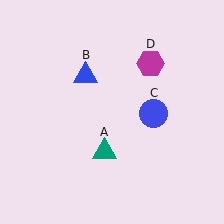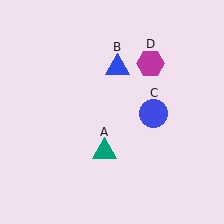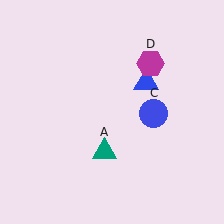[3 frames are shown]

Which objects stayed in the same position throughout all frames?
Teal triangle (object A) and blue circle (object C) and magenta hexagon (object D) remained stationary.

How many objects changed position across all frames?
1 object changed position: blue triangle (object B).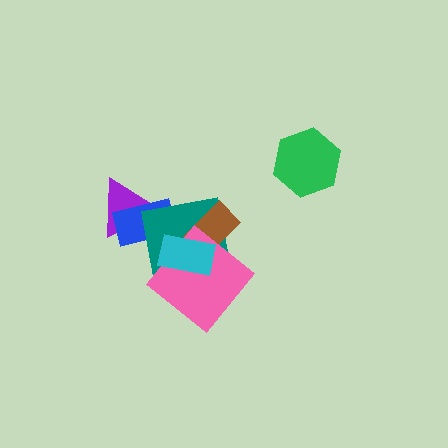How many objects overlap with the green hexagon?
0 objects overlap with the green hexagon.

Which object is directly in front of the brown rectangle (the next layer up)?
The pink diamond is directly in front of the brown rectangle.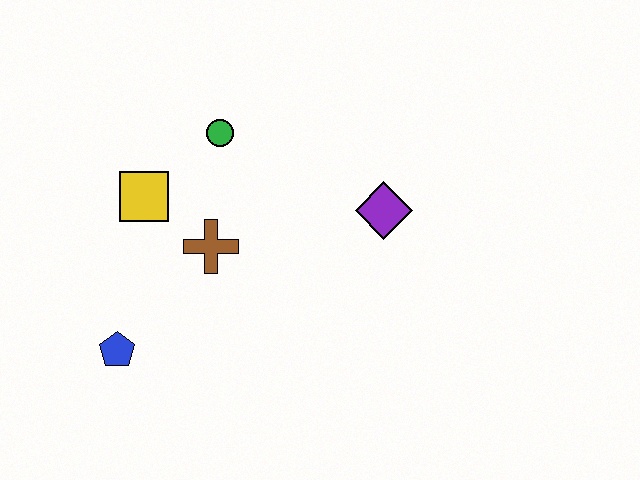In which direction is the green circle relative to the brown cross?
The green circle is above the brown cross.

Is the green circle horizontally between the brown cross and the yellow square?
No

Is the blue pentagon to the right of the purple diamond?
No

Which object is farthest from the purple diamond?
The blue pentagon is farthest from the purple diamond.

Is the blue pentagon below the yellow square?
Yes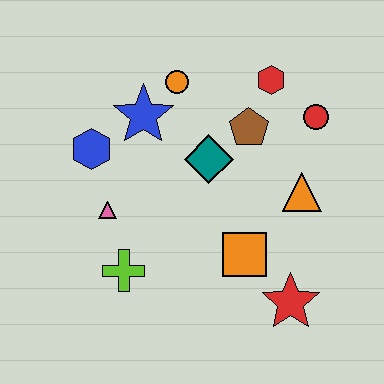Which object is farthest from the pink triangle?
The red circle is farthest from the pink triangle.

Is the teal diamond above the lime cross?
Yes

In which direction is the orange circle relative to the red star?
The orange circle is above the red star.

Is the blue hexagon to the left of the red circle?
Yes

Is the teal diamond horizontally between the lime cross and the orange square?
Yes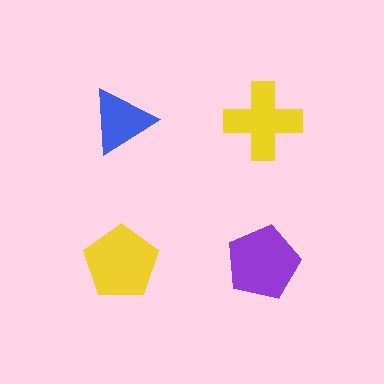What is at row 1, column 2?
A yellow cross.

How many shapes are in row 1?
2 shapes.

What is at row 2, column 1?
A yellow pentagon.